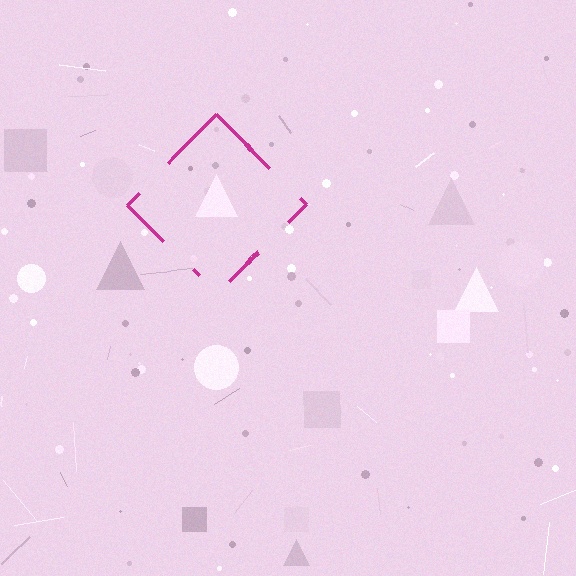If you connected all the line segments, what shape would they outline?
They would outline a diamond.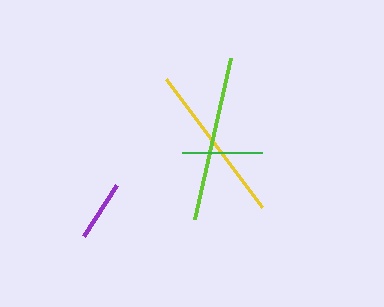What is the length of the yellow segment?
The yellow segment is approximately 159 pixels long.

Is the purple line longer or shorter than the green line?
The green line is longer than the purple line.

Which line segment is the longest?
The lime line is the longest at approximately 166 pixels.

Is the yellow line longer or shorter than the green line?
The yellow line is longer than the green line.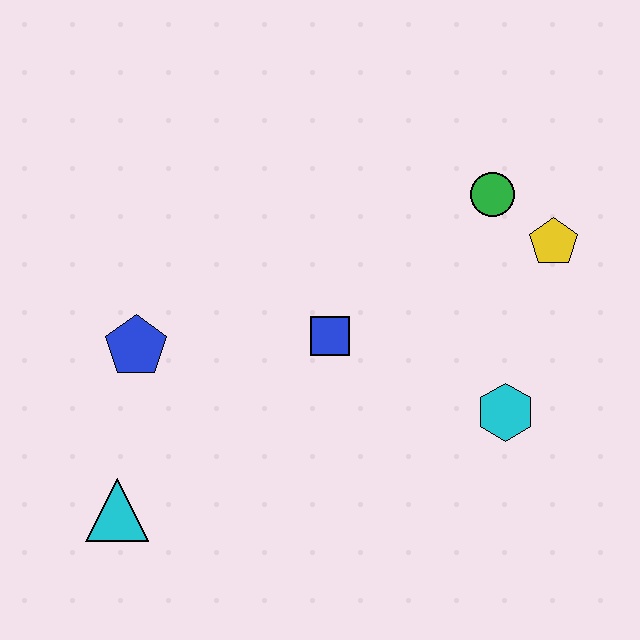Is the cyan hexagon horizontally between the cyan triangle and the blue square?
No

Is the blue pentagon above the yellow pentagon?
No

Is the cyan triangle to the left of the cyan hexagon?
Yes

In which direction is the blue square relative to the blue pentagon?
The blue square is to the right of the blue pentagon.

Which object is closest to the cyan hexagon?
The yellow pentagon is closest to the cyan hexagon.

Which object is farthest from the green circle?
The cyan triangle is farthest from the green circle.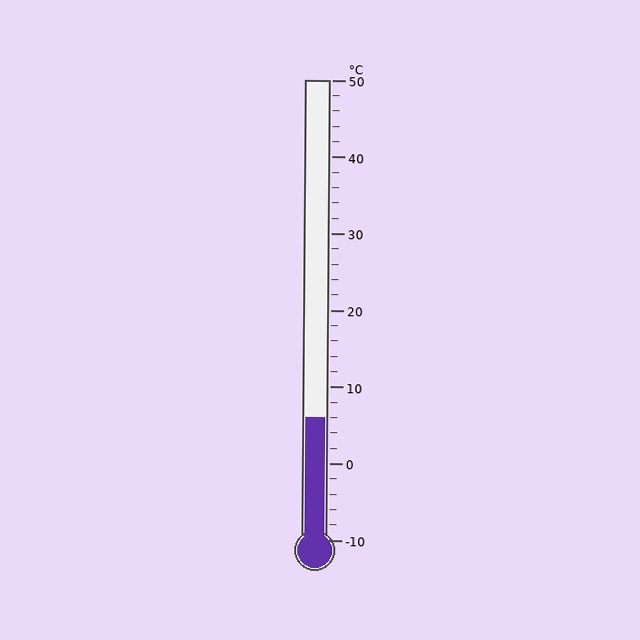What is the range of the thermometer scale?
The thermometer scale ranges from -10°C to 50°C.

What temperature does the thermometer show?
The thermometer shows approximately 6°C.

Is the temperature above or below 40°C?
The temperature is below 40°C.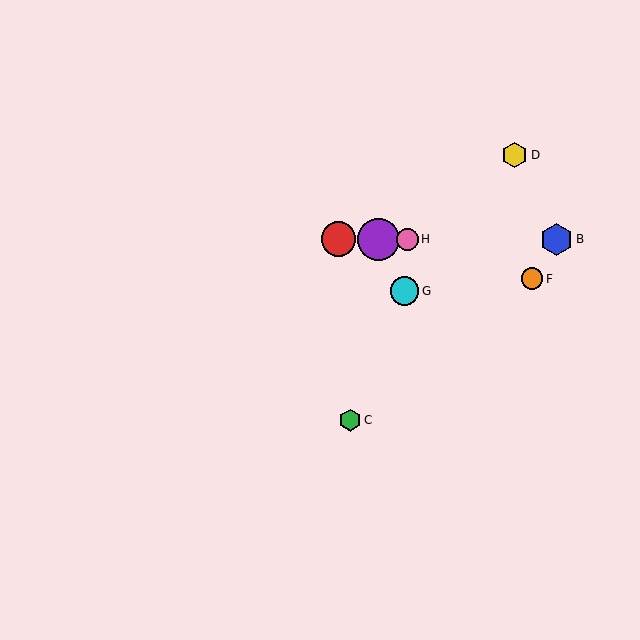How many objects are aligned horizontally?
4 objects (A, B, E, H) are aligned horizontally.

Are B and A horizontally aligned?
Yes, both are at y≈239.